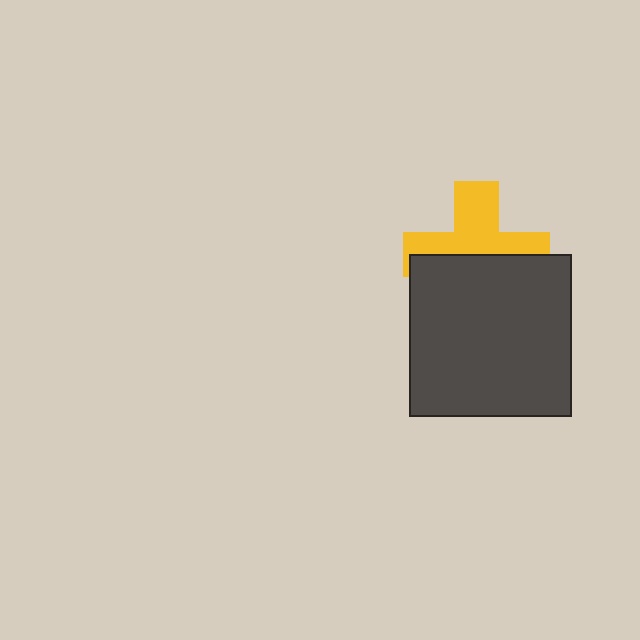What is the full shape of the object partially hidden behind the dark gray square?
The partially hidden object is a yellow cross.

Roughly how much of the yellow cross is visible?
About half of it is visible (roughly 50%).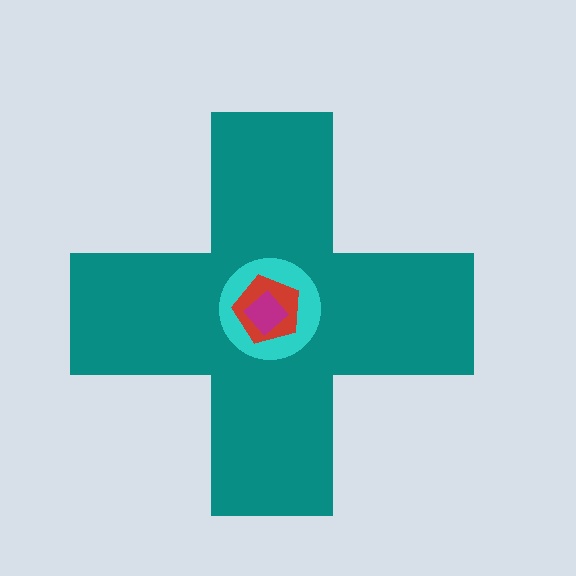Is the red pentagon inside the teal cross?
Yes.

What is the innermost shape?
The magenta diamond.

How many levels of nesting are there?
4.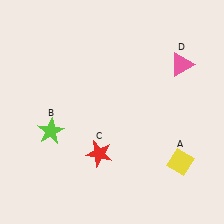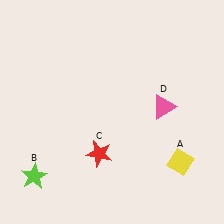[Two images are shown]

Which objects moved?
The objects that moved are: the lime star (B), the pink triangle (D).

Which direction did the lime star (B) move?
The lime star (B) moved down.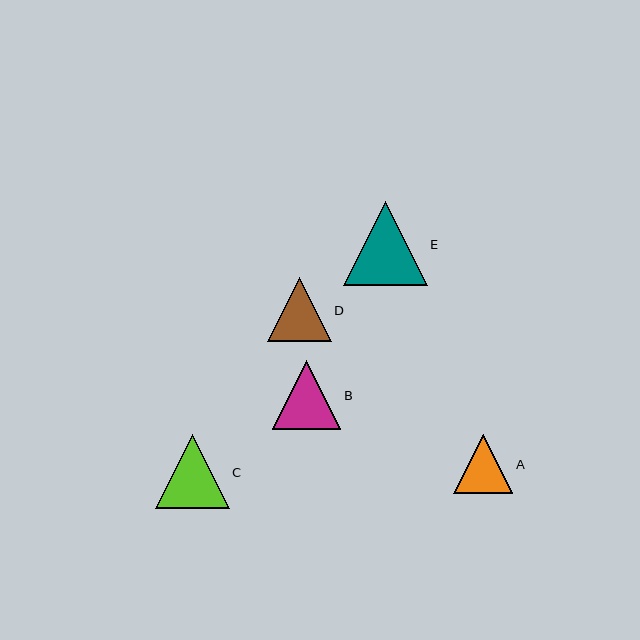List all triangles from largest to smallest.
From largest to smallest: E, C, B, D, A.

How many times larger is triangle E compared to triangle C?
Triangle E is approximately 1.1 times the size of triangle C.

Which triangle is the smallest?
Triangle A is the smallest with a size of approximately 59 pixels.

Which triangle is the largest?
Triangle E is the largest with a size of approximately 84 pixels.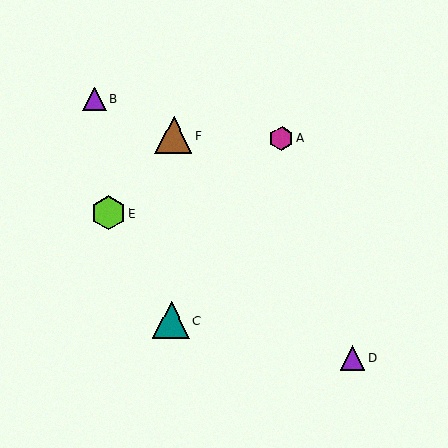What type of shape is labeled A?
Shape A is a magenta hexagon.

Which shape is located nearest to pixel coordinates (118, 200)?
The lime hexagon (labeled E) at (108, 213) is nearest to that location.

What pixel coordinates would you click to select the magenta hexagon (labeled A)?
Click at (281, 138) to select the magenta hexagon A.